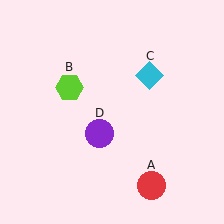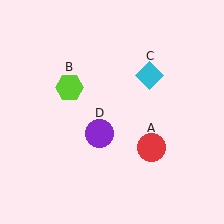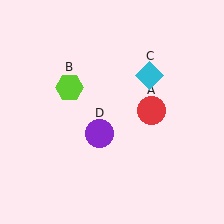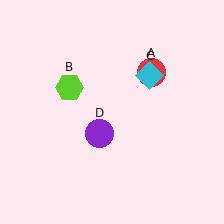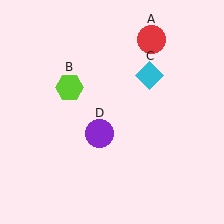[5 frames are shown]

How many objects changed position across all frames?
1 object changed position: red circle (object A).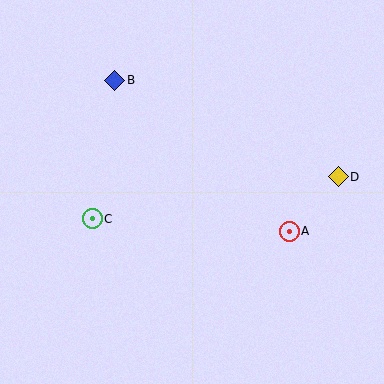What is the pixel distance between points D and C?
The distance between D and C is 250 pixels.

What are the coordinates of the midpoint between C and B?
The midpoint between C and B is at (104, 149).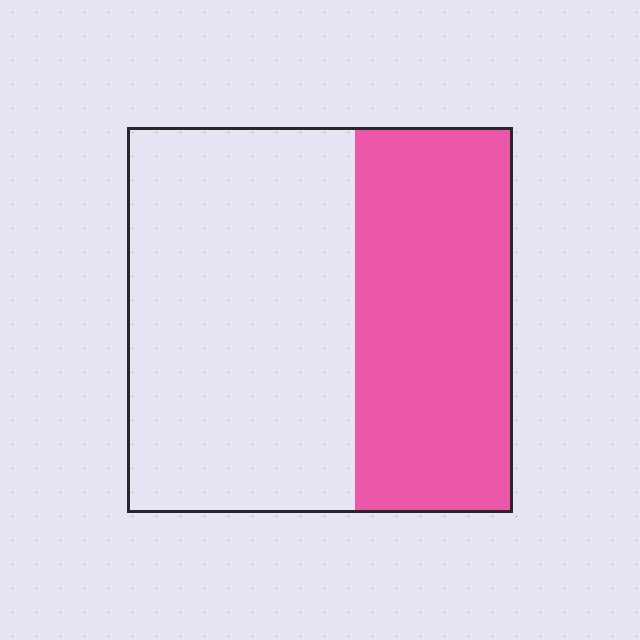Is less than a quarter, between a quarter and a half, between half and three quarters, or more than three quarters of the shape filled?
Between a quarter and a half.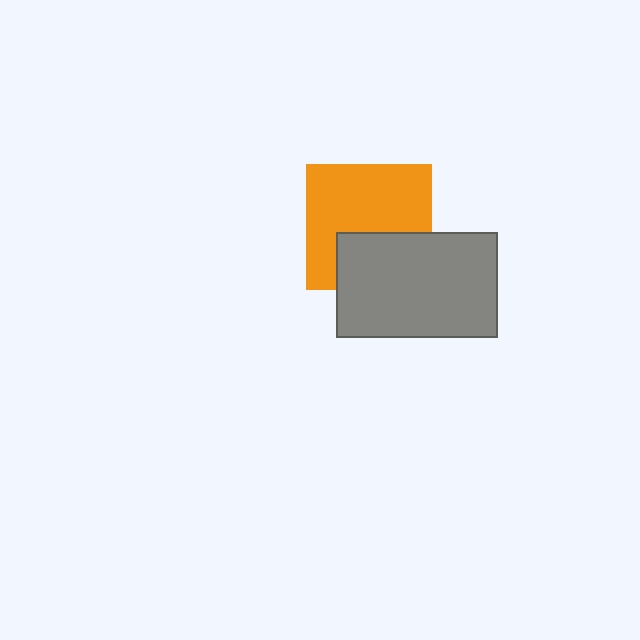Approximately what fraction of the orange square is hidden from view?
Roughly 35% of the orange square is hidden behind the gray rectangle.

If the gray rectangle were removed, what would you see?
You would see the complete orange square.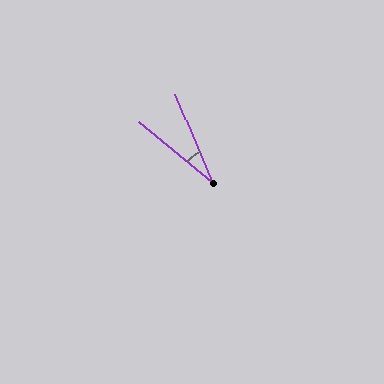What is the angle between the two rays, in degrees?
Approximately 28 degrees.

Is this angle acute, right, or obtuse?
It is acute.